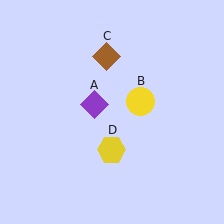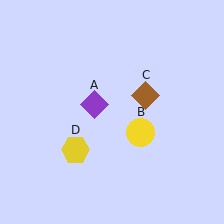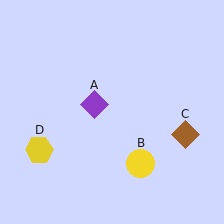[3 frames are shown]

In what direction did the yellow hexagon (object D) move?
The yellow hexagon (object D) moved left.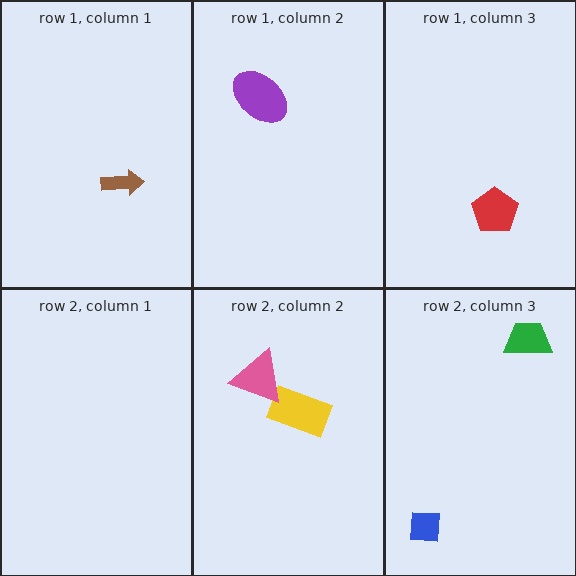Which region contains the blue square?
The row 2, column 3 region.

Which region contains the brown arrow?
The row 1, column 1 region.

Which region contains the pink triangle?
The row 2, column 2 region.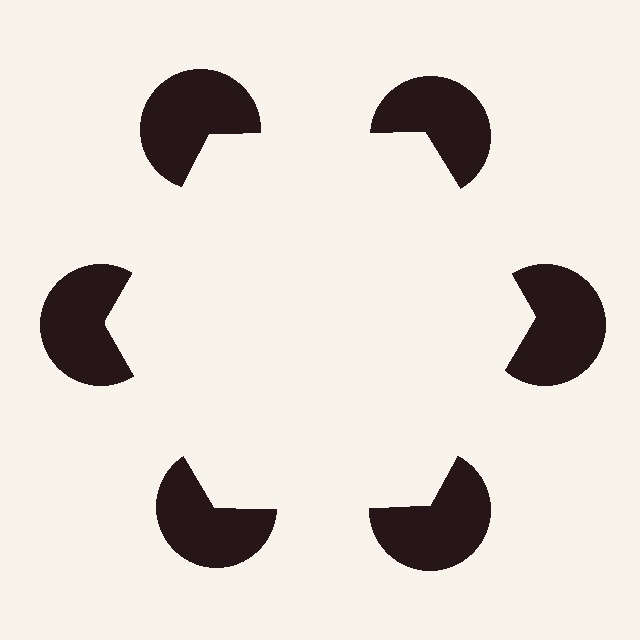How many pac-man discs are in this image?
There are 6 — one at each vertex of the illusory hexagon.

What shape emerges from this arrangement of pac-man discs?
An illusory hexagon — its edges are inferred from the aligned wedge cuts in the pac-man discs, not physically drawn.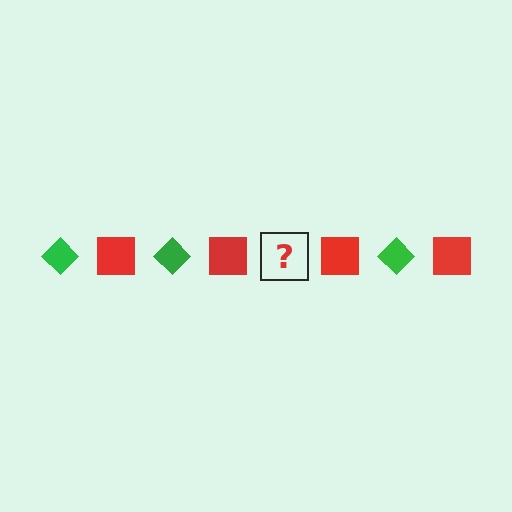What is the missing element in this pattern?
The missing element is a green diamond.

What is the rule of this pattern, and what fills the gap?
The rule is that the pattern alternates between green diamond and red square. The gap should be filled with a green diamond.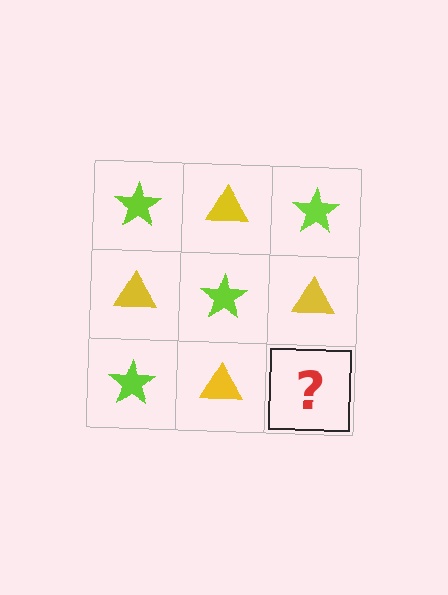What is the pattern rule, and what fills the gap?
The rule is that it alternates lime star and yellow triangle in a checkerboard pattern. The gap should be filled with a lime star.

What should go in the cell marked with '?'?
The missing cell should contain a lime star.